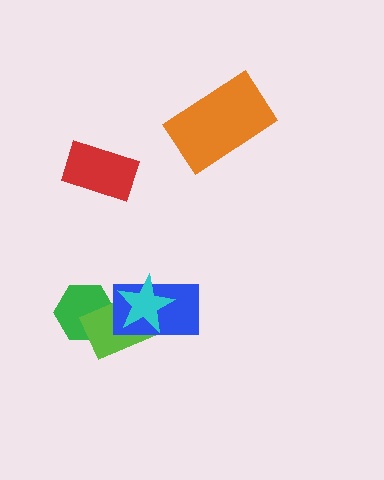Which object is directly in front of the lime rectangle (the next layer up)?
The blue rectangle is directly in front of the lime rectangle.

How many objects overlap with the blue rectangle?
2 objects overlap with the blue rectangle.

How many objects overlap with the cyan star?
2 objects overlap with the cyan star.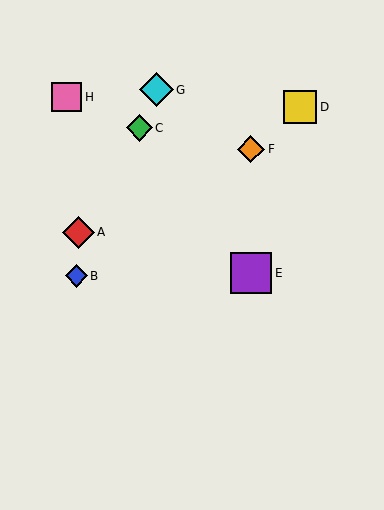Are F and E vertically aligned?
Yes, both are at x≈251.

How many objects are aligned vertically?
2 objects (E, F) are aligned vertically.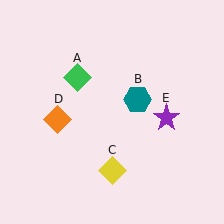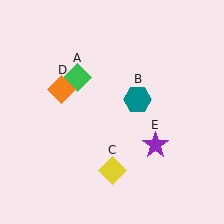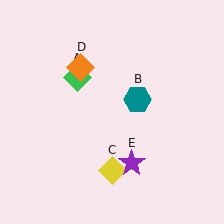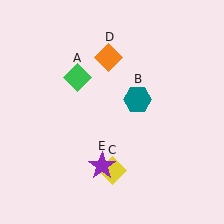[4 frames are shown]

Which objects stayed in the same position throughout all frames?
Green diamond (object A) and teal hexagon (object B) and yellow diamond (object C) remained stationary.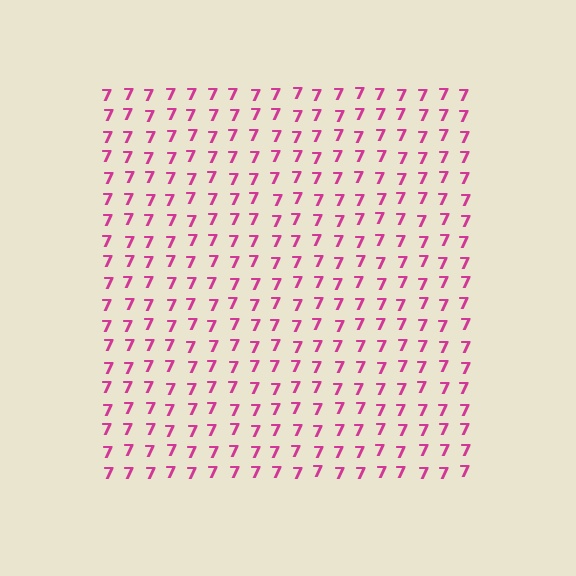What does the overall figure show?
The overall figure shows a square.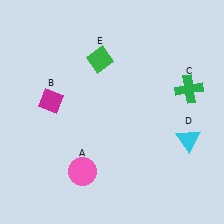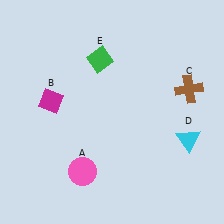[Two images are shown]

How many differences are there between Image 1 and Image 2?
There is 1 difference between the two images.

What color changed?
The cross (C) changed from green in Image 1 to brown in Image 2.